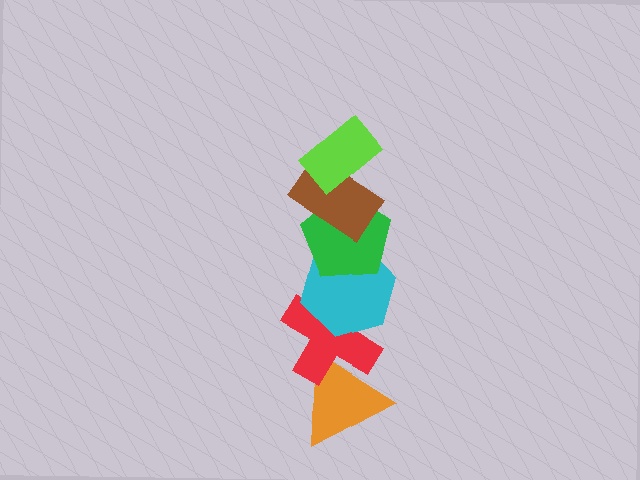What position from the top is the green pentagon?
The green pentagon is 3rd from the top.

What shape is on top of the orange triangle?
The red cross is on top of the orange triangle.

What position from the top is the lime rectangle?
The lime rectangle is 1st from the top.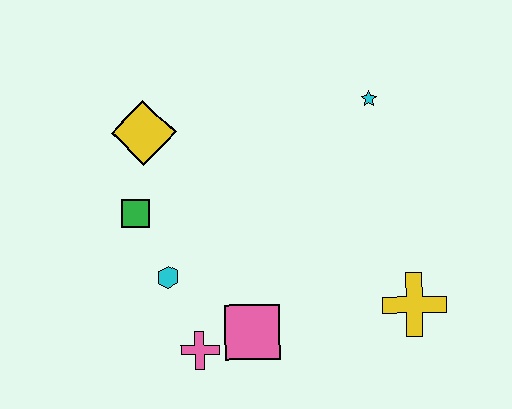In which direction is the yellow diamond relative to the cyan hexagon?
The yellow diamond is above the cyan hexagon.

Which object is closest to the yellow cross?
The pink square is closest to the yellow cross.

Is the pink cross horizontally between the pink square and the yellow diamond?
Yes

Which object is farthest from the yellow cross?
The yellow diamond is farthest from the yellow cross.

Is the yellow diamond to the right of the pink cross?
No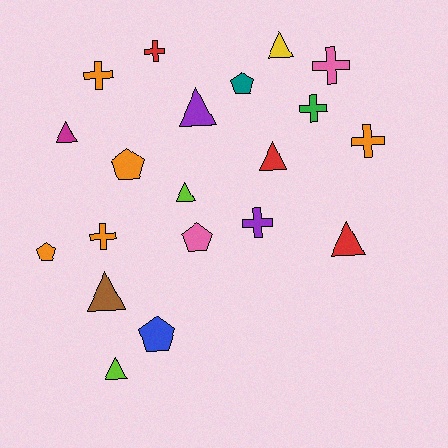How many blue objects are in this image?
There is 1 blue object.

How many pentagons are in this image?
There are 5 pentagons.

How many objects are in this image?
There are 20 objects.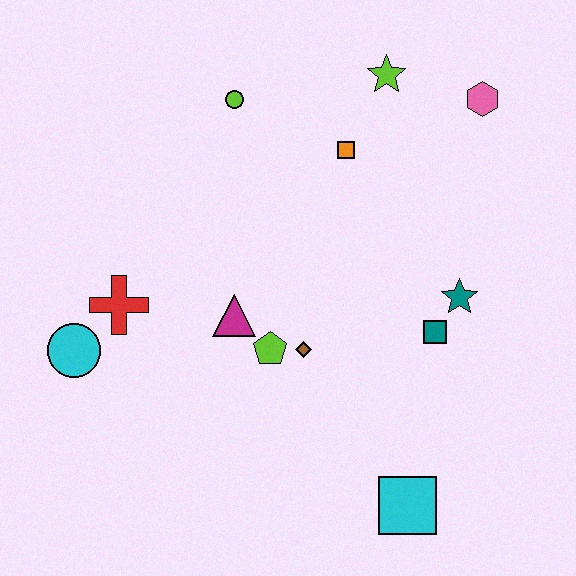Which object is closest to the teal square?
The teal star is closest to the teal square.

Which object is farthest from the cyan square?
The lime circle is farthest from the cyan square.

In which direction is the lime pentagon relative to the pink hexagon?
The lime pentagon is below the pink hexagon.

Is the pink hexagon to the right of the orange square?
Yes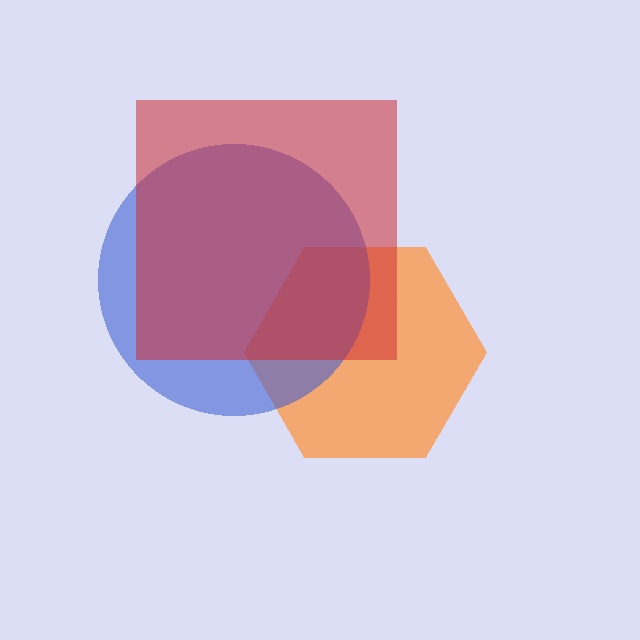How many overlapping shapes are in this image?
There are 3 overlapping shapes in the image.